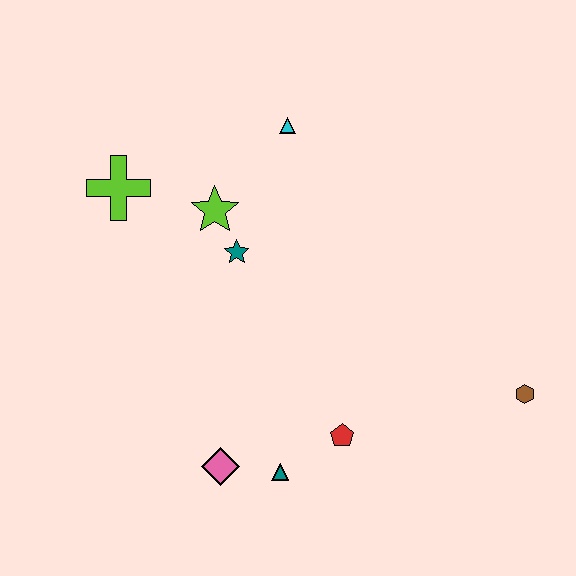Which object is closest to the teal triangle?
The pink diamond is closest to the teal triangle.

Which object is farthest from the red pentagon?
The lime cross is farthest from the red pentagon.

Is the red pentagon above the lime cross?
No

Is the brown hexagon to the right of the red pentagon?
Yes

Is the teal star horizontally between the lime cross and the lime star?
No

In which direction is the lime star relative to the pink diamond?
The lime star is above the pink diamond.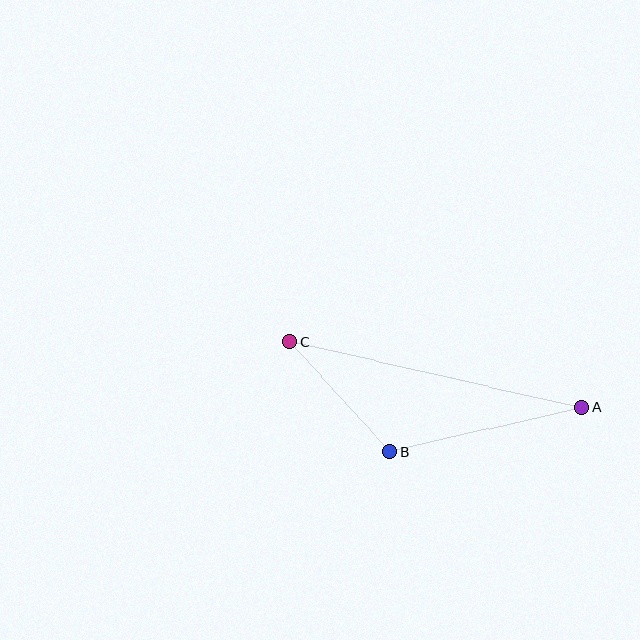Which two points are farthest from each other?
Points A and C are farthest from each other.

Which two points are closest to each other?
Points B and C are closest to each other.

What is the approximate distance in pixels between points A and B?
The distance between A and B is approximately 197 pixels.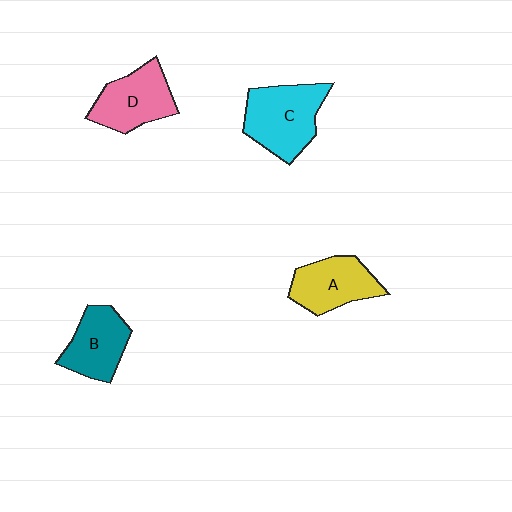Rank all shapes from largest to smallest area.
From largest to smallest: C (cyan), D (pink), A (yellow), B (teal).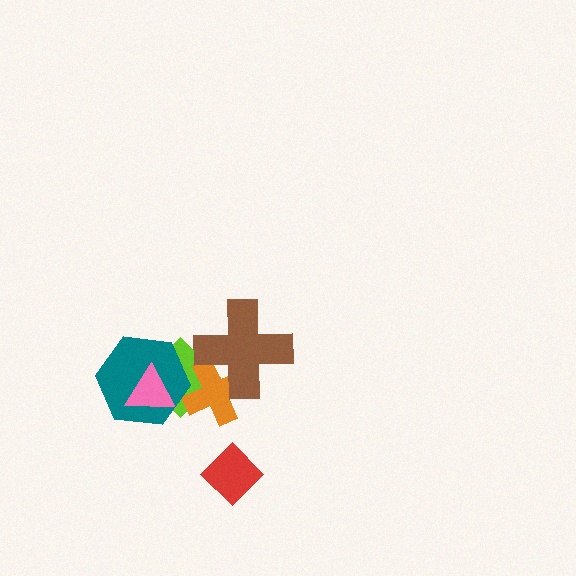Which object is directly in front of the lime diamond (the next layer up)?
The orange cross is directly in front of the lime diamond.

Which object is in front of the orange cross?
The brown cross is in front of the orange cross.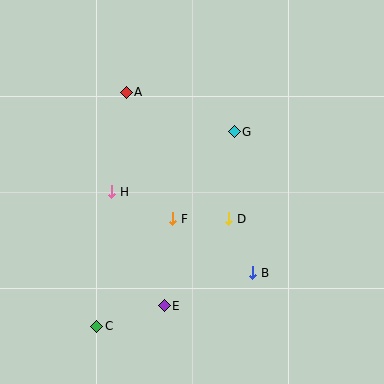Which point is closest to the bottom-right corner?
Point B is closest to the bottom-right corner.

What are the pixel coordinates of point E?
Point E is at (164, 306).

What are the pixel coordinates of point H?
Point H is at (112, 192).